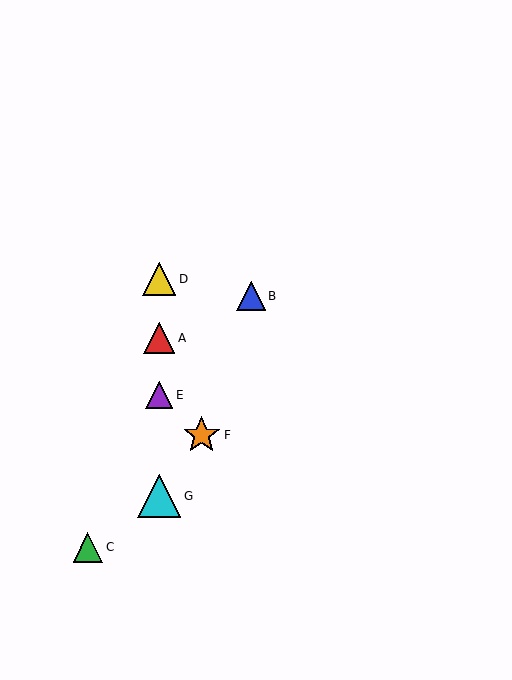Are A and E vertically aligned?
Yes, both are at x≈159.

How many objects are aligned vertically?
4 objects (A, D, E, G) are aligned vertically.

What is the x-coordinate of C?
Object C is at x≈88.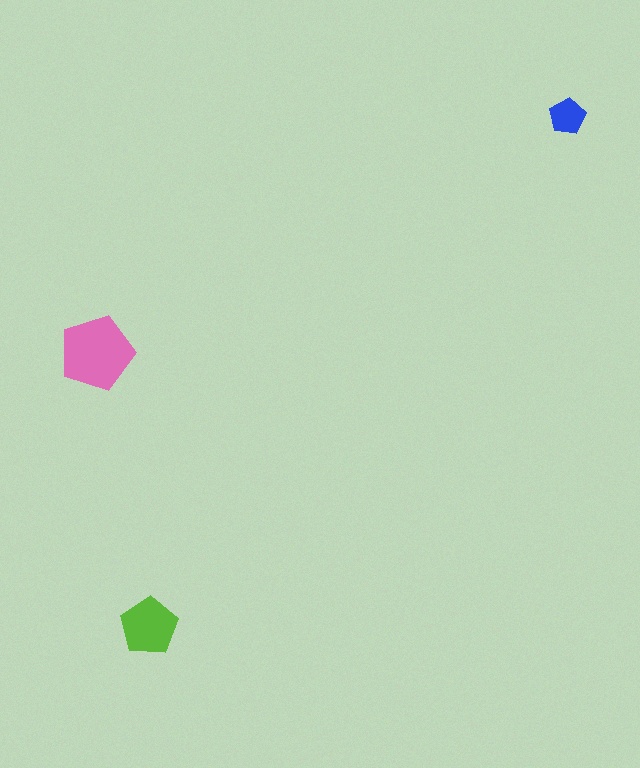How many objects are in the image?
There are 3 objects in the image.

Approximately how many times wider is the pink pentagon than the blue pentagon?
About 2 times wider.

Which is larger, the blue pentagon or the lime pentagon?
The lime one.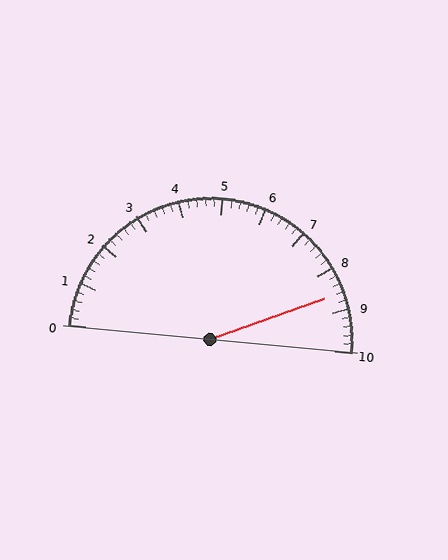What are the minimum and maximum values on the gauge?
The gauge ranges from 0 to 10.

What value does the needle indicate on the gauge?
The needle indicates approximately 8.6.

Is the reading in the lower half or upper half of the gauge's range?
The reading is in the upper half of the range (0 to 10).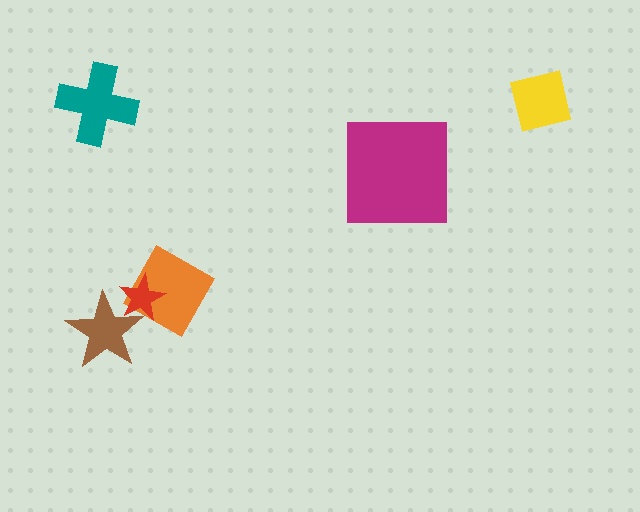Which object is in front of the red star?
The brown star is in front of the red star.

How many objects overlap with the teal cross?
0 objects overlap with the teal cross.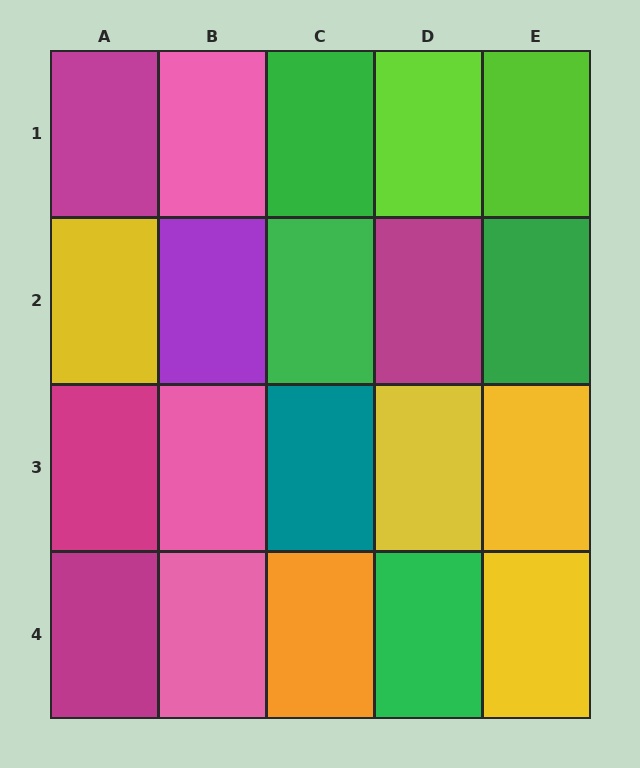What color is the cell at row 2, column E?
Green.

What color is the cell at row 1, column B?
Pink.